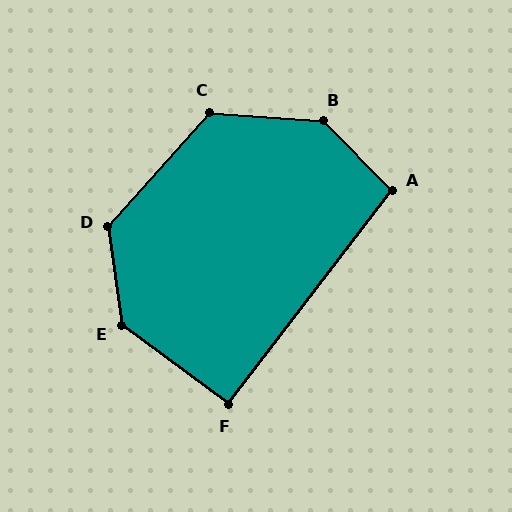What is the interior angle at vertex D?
Approximately 130 degrees (obtuse).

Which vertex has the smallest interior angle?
F, at approximately 91 degrees.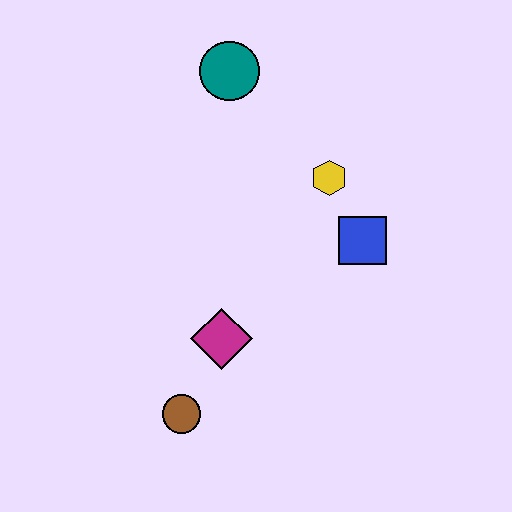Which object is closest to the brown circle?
The magenta diamond is closest to the brown circle.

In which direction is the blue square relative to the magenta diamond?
The blue square is to the right of the magenta diamond.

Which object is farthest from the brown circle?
The teal circle is farthest from the brown circle.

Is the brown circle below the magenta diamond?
Yes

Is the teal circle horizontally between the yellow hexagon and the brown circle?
Yes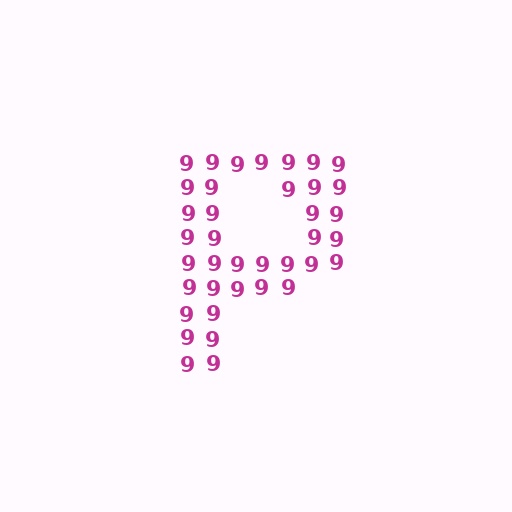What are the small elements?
The small elements are digit 9's.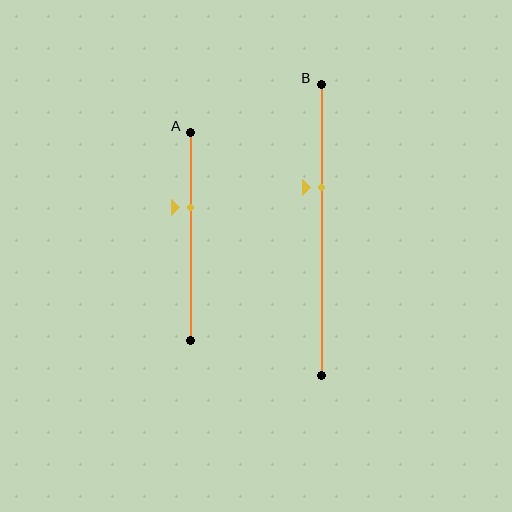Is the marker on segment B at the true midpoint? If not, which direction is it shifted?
No, the marker on segment B is shifted upward by about 15% of the segment length.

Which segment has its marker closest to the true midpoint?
Segment A has its marker closest to the true midpoint.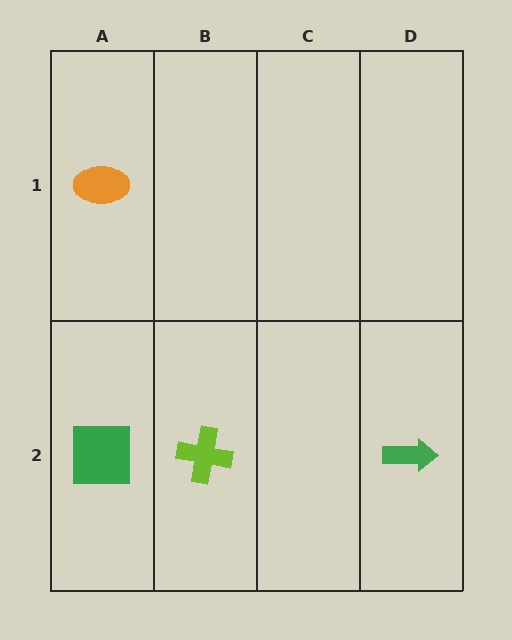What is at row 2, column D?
A green arrow.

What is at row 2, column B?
A lime cross.